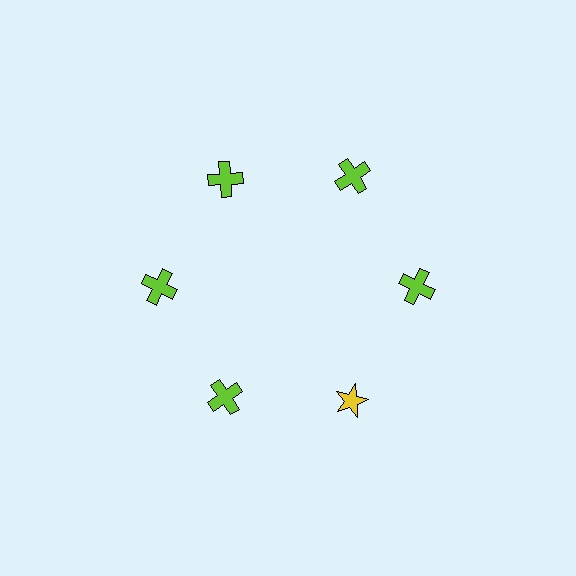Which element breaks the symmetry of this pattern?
The yellow star at roughly the 5 o'clock position breaks the symmetry. All other shapes are lime crosses.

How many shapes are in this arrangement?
There are 6 shapes arranged in a ring pattern.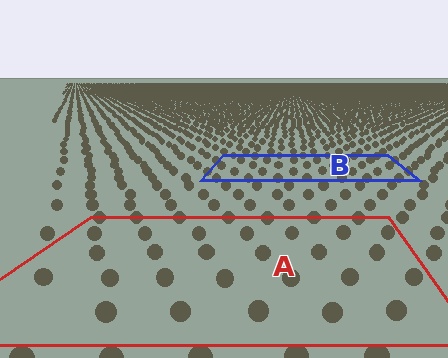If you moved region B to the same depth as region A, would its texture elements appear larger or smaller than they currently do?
They would appear larger. At a closer depth, the same texture elements are projected at a bigger on-screen size.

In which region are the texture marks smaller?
The texture marks are smaller in region B, because it is farther away.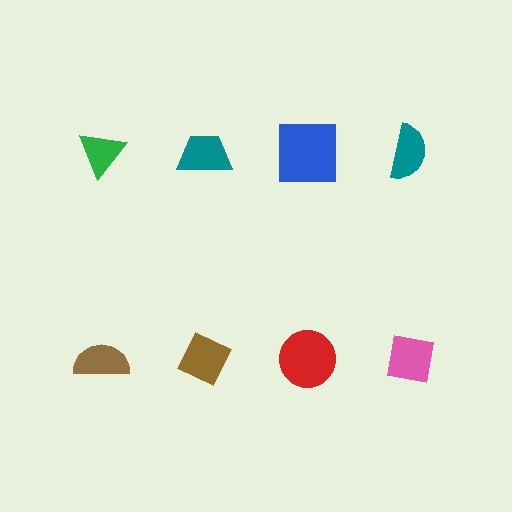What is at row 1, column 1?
A green triangle.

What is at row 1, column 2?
A teal trapezoid.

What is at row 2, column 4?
A pink square.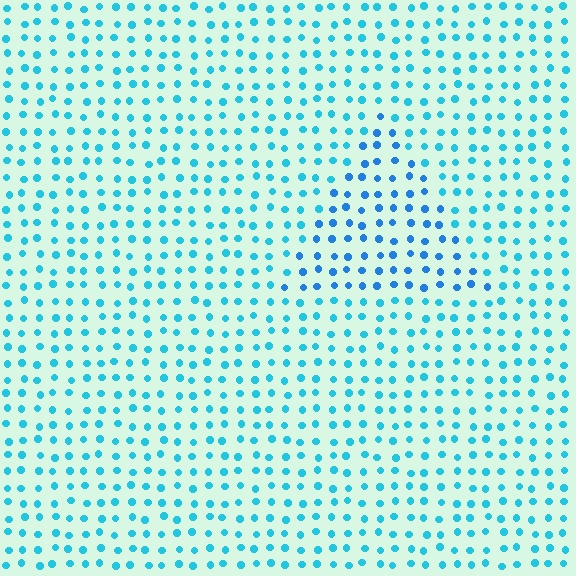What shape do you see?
I see a triangle.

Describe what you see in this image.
The image is filled with small cyan elements in a uniform arrangement. A triangle-shaped region is visible where the elements are tinted to a slightly different hue, forming a subtle color boundary.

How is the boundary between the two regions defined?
The boundary is defined purely by a slight shift in hue (about 23 degrees). Spacing, size, and orientation are identical on both sides.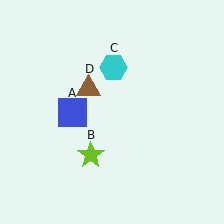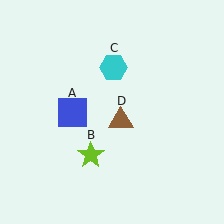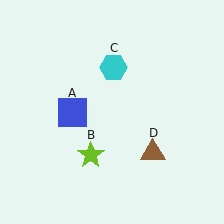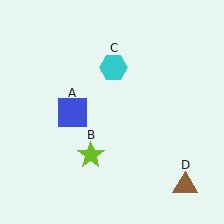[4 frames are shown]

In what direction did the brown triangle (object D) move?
The brown triangle (object D) moved down and to the right.